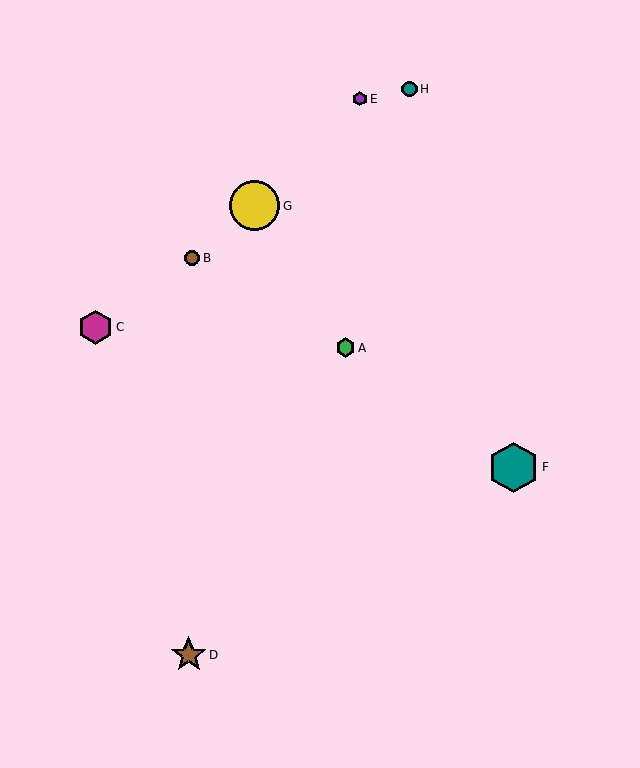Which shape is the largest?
The teal hexagon (labeled F) is the largest.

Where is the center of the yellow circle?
The center of the yellow circle is at (255, 206).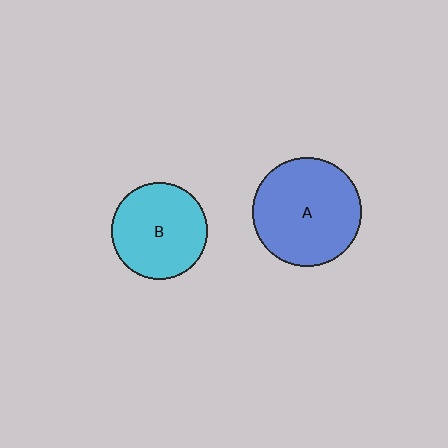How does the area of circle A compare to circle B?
Approximately 1.3 times.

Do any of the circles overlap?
No, none of the circles overlap.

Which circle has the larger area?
Circle A (blue).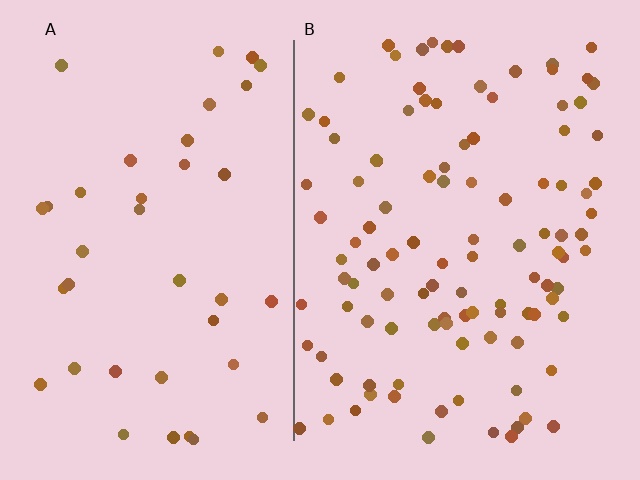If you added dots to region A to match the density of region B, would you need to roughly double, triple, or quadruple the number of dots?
Approximately triple.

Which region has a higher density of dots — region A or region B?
B (the right).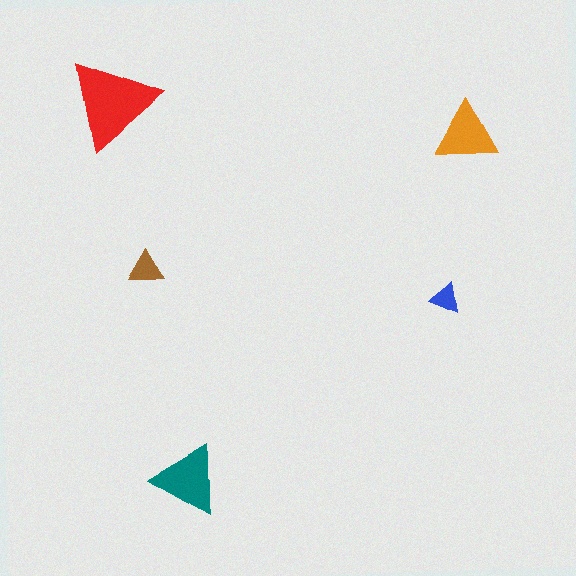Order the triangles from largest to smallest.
the red one, the teal one, the orange one, the brown one, the blue one.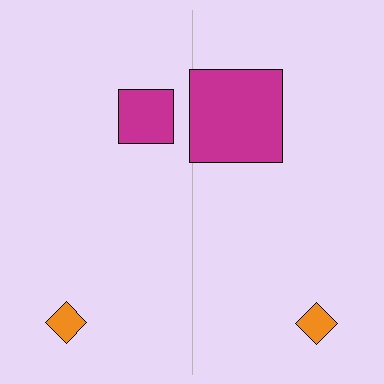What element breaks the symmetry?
The magenta square on the right side has a different size than its mirror counterpart.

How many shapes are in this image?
There are 4 shapes in this image.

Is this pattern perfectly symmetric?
No, the pattern is not perfectly symmetric. The magenta square on the right side has a different size than its mirror counterpart.